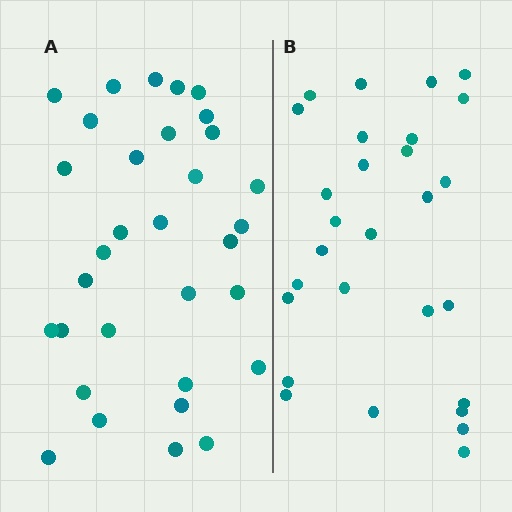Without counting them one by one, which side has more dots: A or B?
Region A (the left region) has more dots.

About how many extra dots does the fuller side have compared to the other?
Region A has about 4 more dots than region B.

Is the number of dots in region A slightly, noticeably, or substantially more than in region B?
Region A has only slightly more — the two regions are fairly close. The ratio is roughly 1.1 to 1.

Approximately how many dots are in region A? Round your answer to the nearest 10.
About 30 dots. (The exact count is 32, which rounds to 30.)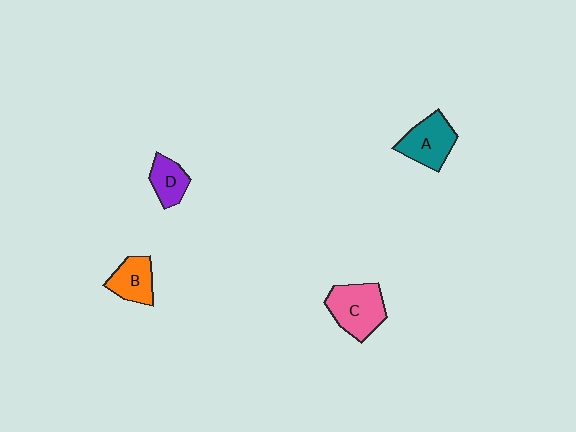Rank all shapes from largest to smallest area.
From largest to smallest: C (pink), A (teal), B (orange), D (purple).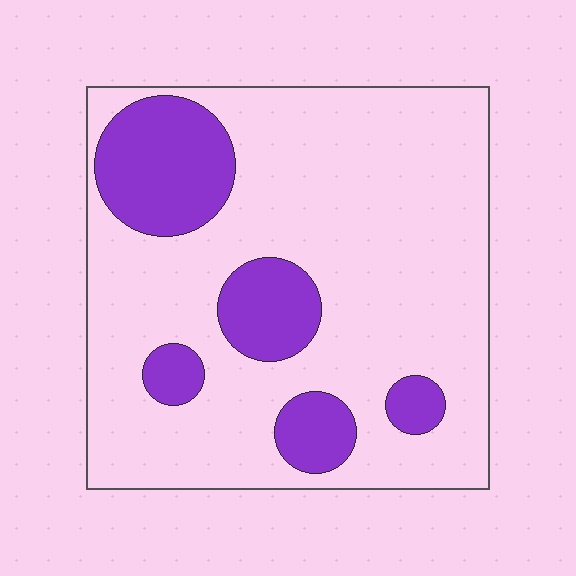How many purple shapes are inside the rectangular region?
5.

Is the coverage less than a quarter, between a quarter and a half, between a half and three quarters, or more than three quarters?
Less than a quarter.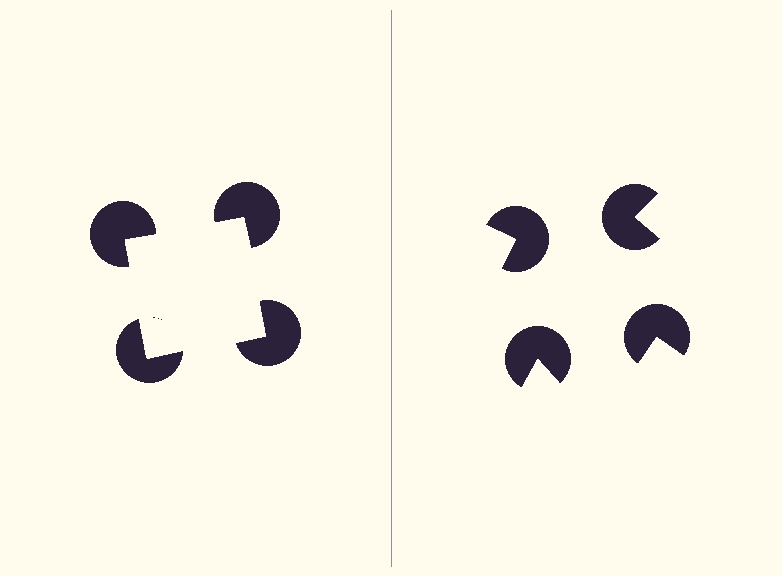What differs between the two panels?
The pac-man discs are positioned identically on both sides; only the wedge orientations differ. On the left they align to a square; on the right they are misaligned.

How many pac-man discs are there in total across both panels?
8 — 4 on each side.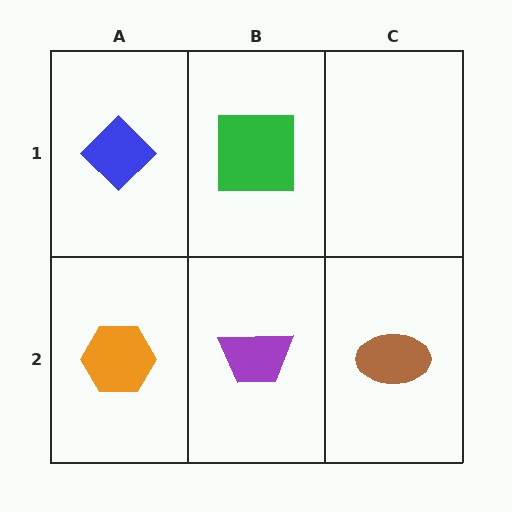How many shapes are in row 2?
3 shapes.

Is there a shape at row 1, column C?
No, that cell is empty.